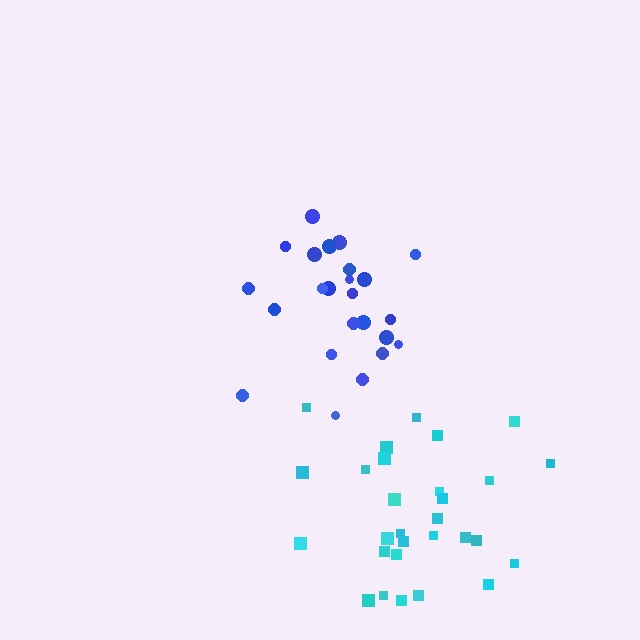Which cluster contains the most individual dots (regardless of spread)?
Cyan (29).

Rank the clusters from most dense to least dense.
blue, cyan.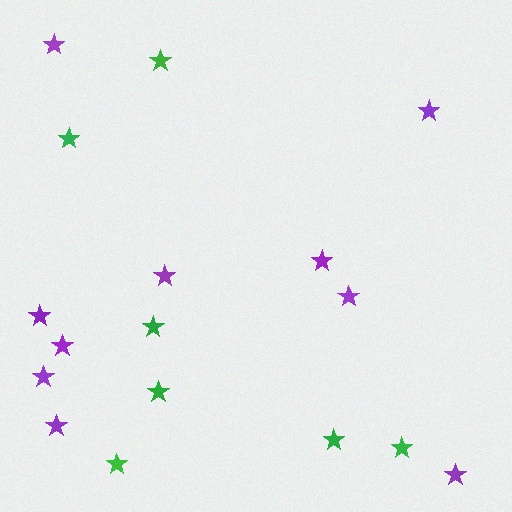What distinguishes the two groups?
There are 2 groups: one group of green stars (7) and one group of purple stars (10).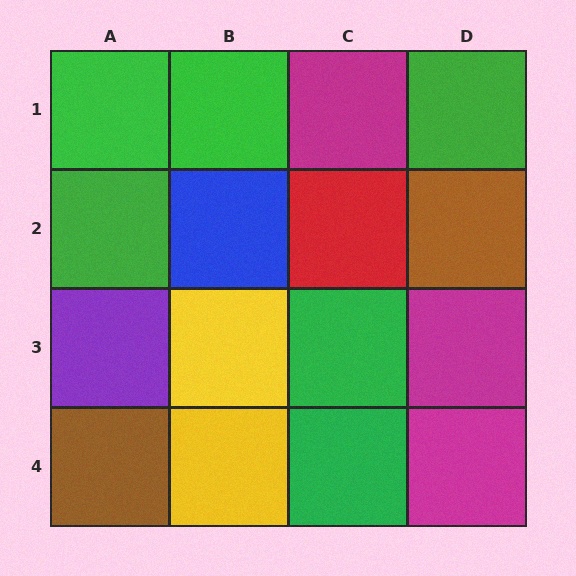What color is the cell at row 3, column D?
Magenta.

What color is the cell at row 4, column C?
Green.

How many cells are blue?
1 cell is blue.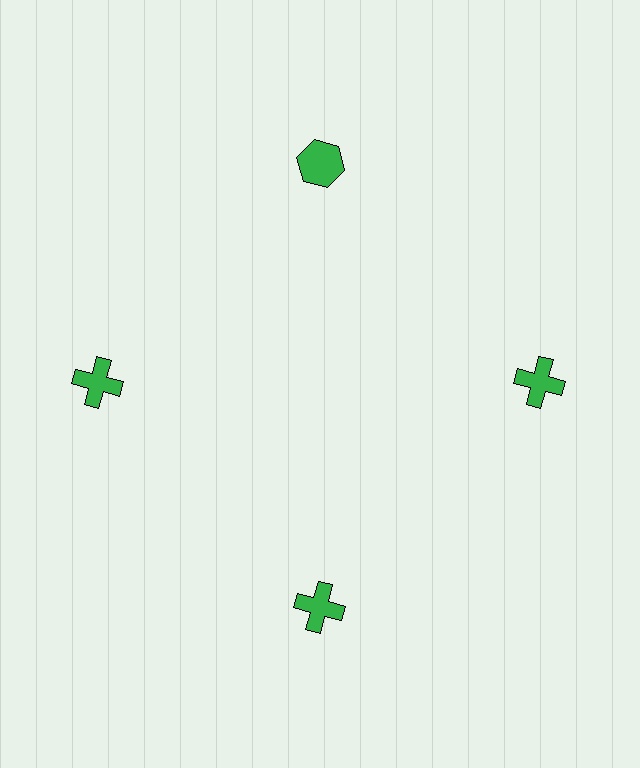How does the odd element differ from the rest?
It has a different shape: hexagon instead of cross.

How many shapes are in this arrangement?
There are 4 shapes arranged in a ring pattern.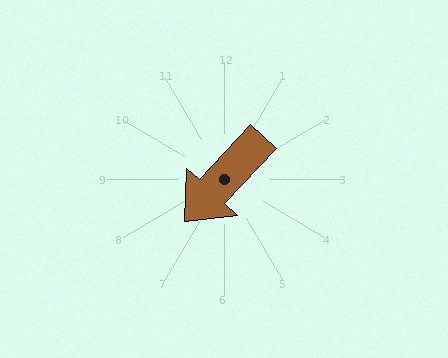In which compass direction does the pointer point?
Southwest.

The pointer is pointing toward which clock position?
Roughly 7 o'clock.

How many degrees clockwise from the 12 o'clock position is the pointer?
Approximately 223 degrees.